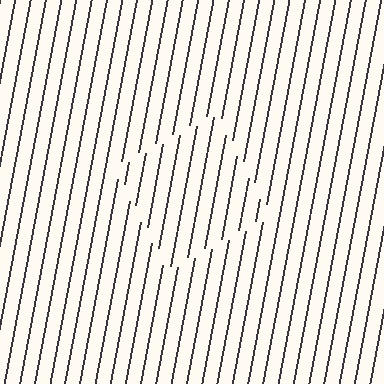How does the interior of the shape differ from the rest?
The interior of the shape contains the same grating, shifted by half a period — the contour is defined by the phase discontinuity where line-ends from the inner and outer gratings abut.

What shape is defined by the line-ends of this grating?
An illusory square. The interior of the shape contains the same grating, shifted by half a period — the contour is defined by the phase discontinuity where line-ends from the inner and outer gratings abut.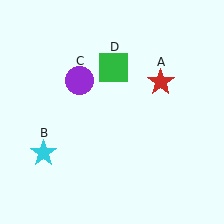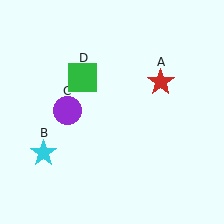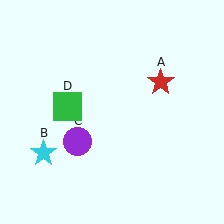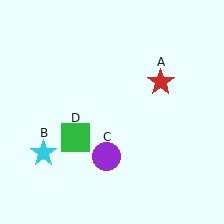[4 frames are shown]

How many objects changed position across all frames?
2 objects changed position: purple circle (object C), green square (object D).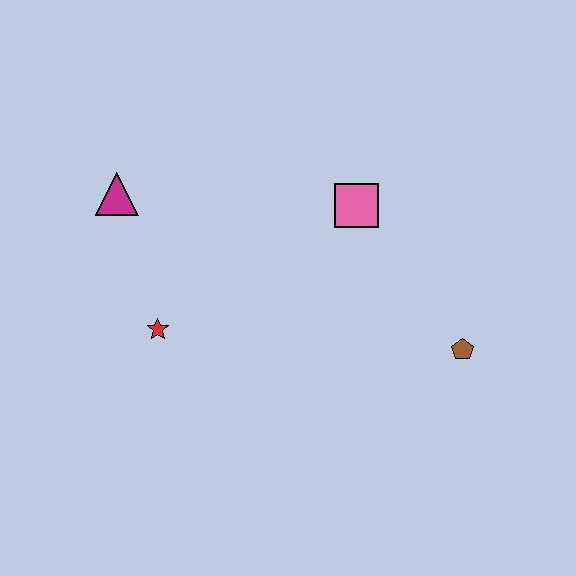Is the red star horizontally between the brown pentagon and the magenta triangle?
Yes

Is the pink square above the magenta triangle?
No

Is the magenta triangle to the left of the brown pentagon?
Yes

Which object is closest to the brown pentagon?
The pink square is closest to the brown pentagon.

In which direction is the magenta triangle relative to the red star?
The magenta triangle is above the red star.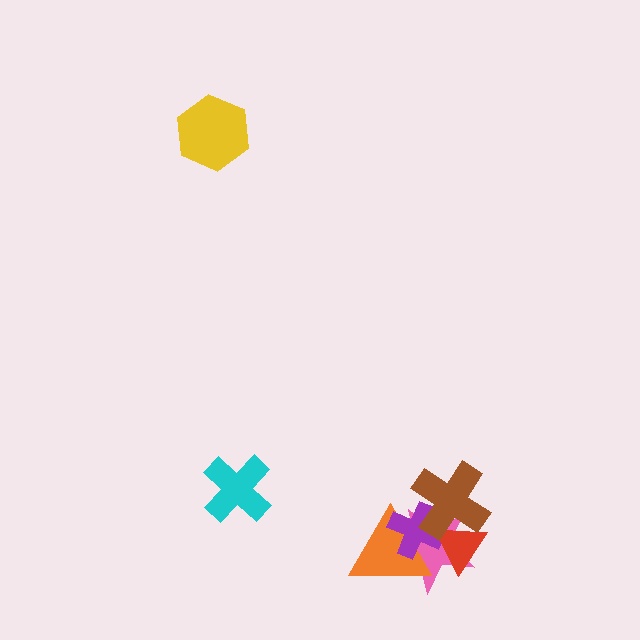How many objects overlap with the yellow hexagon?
0 objects overlap with the yellow hexagon.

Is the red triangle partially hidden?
Yes, it is partially covered by another shape.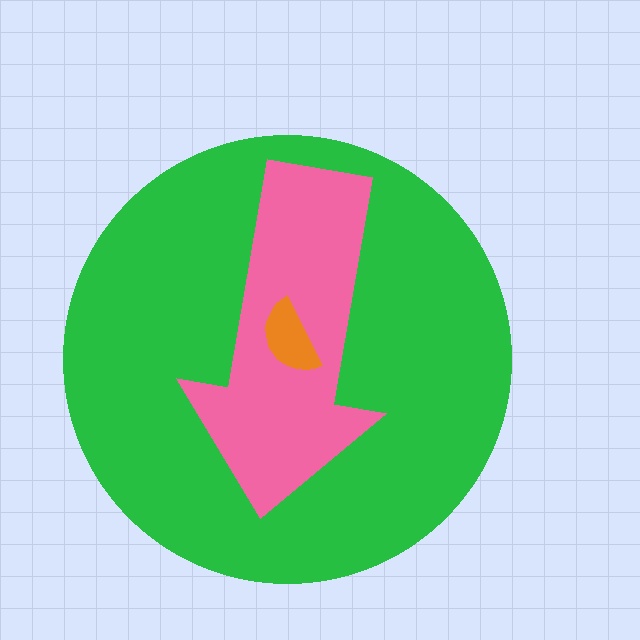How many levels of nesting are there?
3.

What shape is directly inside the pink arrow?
The orange semicircle.